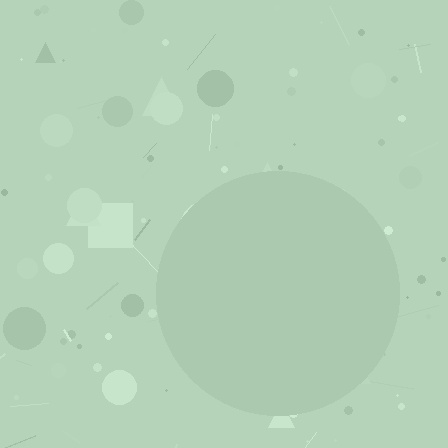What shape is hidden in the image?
A circle is hidden in the image.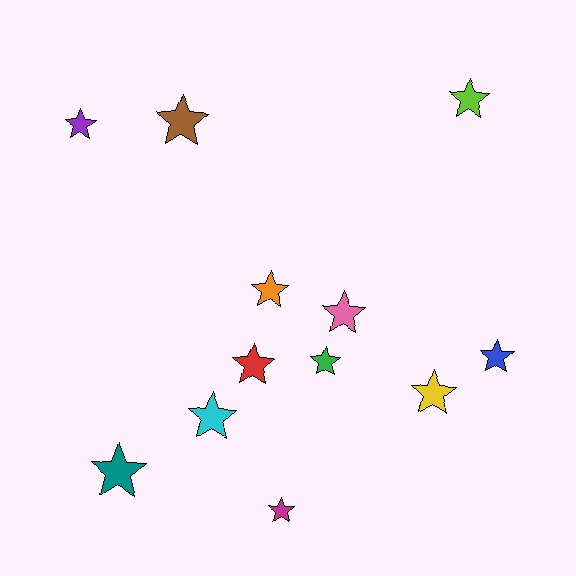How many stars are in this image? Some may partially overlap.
There are 12 stars.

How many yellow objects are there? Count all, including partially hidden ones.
There is 1 yellow object.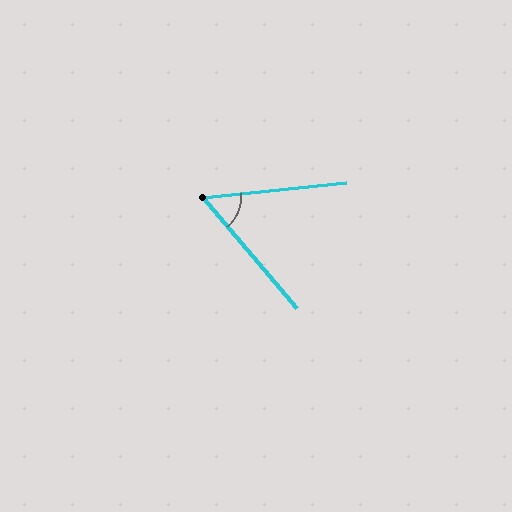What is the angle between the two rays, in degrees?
Approximately 56 degrees.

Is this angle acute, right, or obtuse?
It is acute.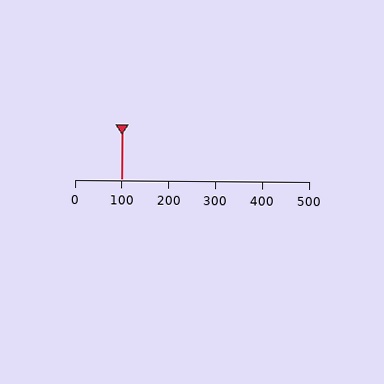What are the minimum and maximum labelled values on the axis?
The axis runs from 0 to 500.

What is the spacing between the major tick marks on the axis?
The major ticks are spaced 100 apart.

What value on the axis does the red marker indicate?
The marker indicates approximately 100.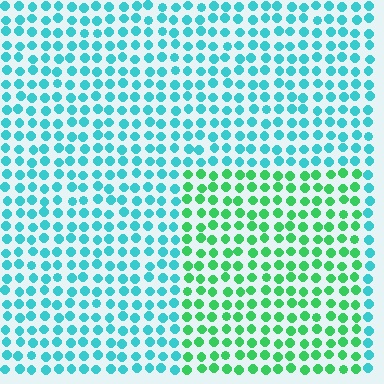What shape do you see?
I see a rectangle.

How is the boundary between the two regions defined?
The boundary is defined purely by a slight shift in hue (about 45 degrees). Spacing, size, and orientation are identical on both sides.